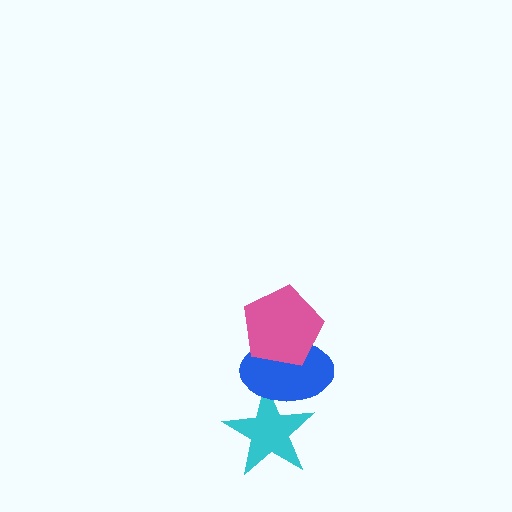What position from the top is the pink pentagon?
The pink pentagon is 1st from the top.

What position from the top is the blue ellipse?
The blue ellipse is 2nd from the top.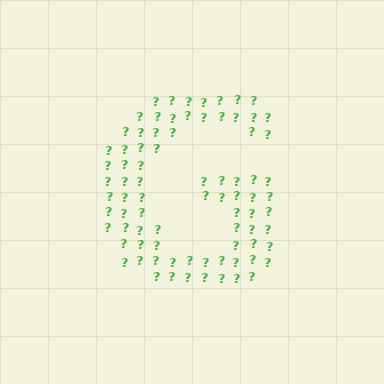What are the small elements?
The small elements are question marks.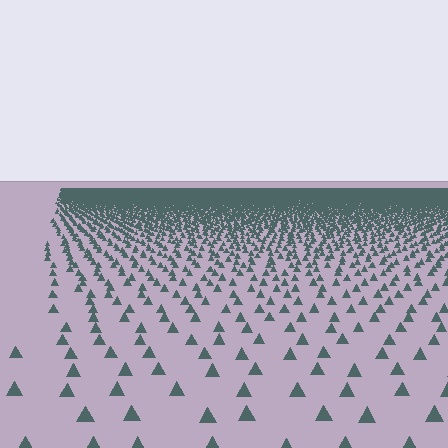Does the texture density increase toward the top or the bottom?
Density increases toward the top.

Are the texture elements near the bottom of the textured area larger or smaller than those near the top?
Larger. Near the bottom, elements are closer to the viewer and appear at a bigger on-screen size.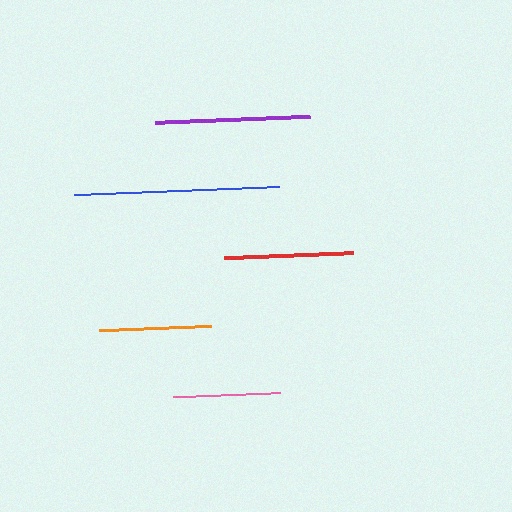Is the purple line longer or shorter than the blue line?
The blue line is longer than the purple line.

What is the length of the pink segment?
The pink segment is approximately 107 pixels long.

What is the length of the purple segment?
The purple segment is approximately 155 pixels long.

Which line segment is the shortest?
The pink line is the shortest at approximately 107 pixels.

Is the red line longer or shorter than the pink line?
The red line is longer than the pink line.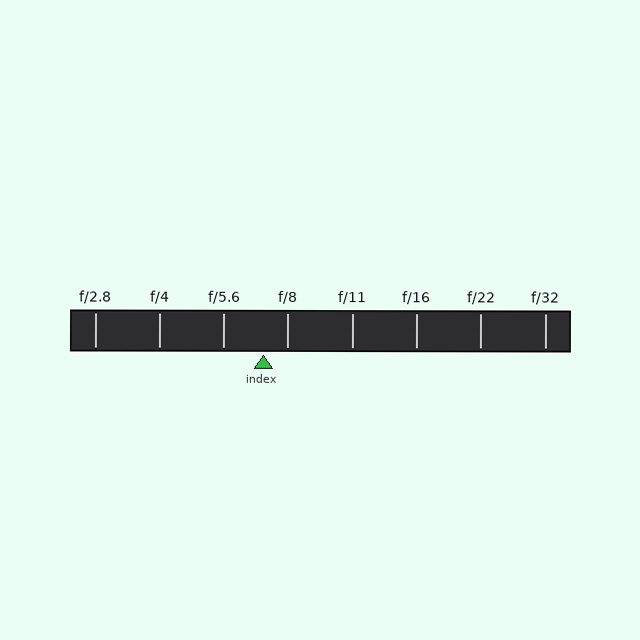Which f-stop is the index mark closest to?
The index mark is closest to f/8.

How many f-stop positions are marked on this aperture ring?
There are 8 f-stop positions marked.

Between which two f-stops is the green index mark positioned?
The index mark is between f/5.6 and f/8.